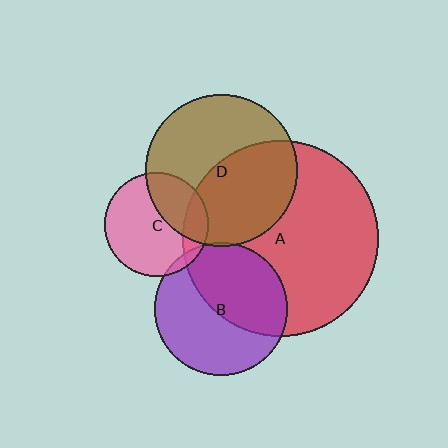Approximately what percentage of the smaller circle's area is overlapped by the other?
Approximately 35%.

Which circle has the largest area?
Circle A (red).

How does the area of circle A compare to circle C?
Approximately 3.5 times.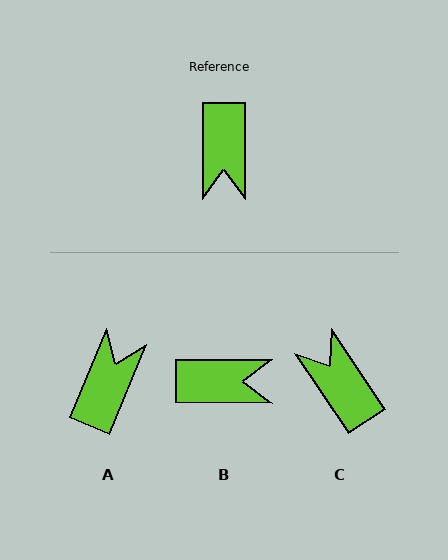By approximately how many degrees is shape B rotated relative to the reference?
Approximately 90 degrees counter-clockwise.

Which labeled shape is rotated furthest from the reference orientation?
A, about 158 degrees away.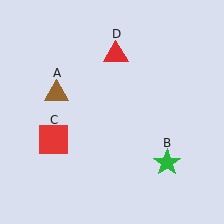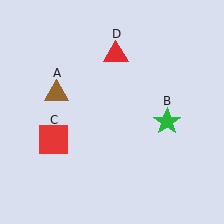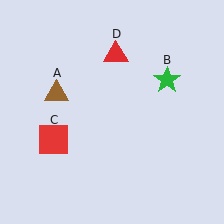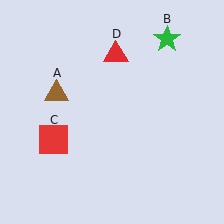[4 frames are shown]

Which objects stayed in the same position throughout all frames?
Brown triangle (object A) and red square (object C) and red triangle (object D) remained stationary.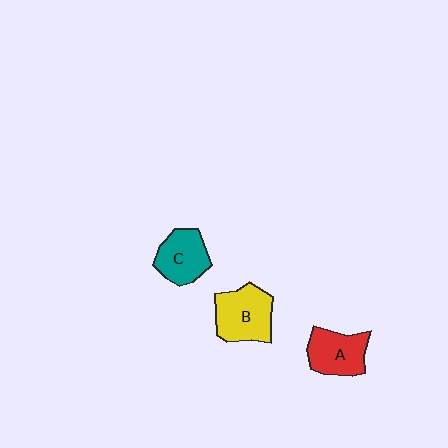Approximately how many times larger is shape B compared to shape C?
Approximately 1.2 times.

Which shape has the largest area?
Shape B (yellow).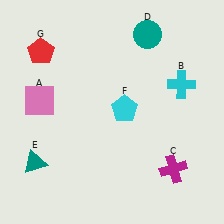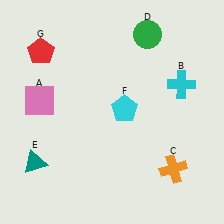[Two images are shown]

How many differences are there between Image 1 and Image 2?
There are 2 differences between the two images.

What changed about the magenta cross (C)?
In Image 1, C is magenta. In Image 2, it changed to orange.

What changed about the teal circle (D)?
In Image 1, D is teal. In Image 2, it changed to green.